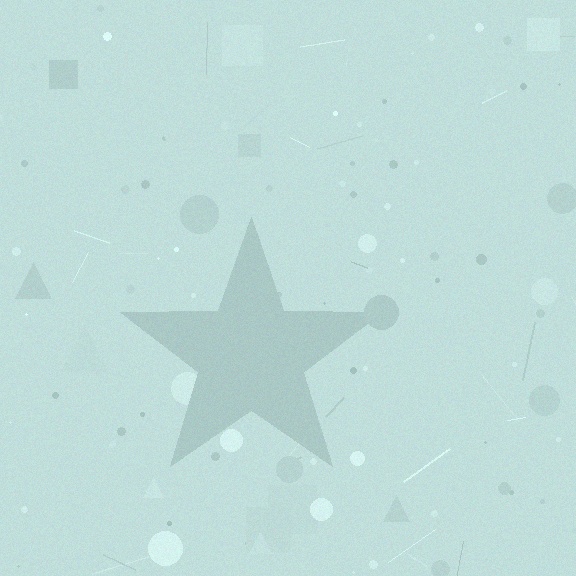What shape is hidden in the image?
A star is hidden in the image.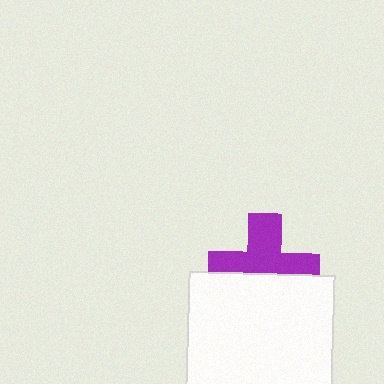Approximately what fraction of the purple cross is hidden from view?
Roughly 42% of the purple cross is hidden behind the white square.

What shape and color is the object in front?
The object in front is a white square.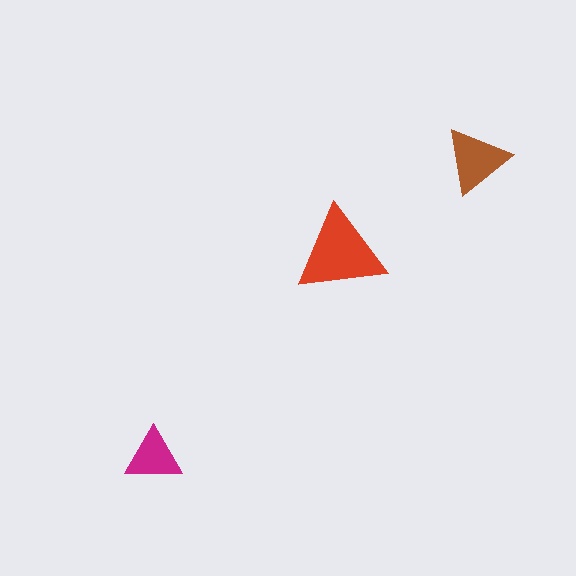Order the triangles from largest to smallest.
the red one, the brown one, the magenta one.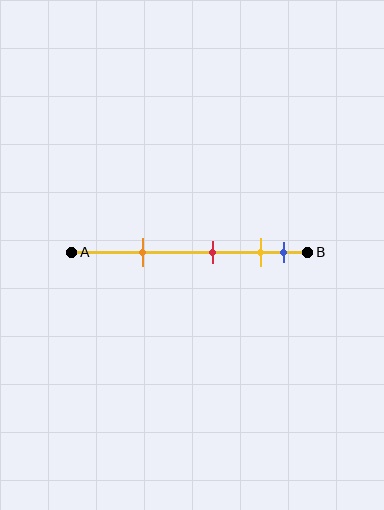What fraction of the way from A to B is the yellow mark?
The yellow mark is approximately 80% (0.8) of the way from A to B.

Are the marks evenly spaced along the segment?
No, the marks are not evenly spaced.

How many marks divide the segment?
There are 4 marks dividing the segment.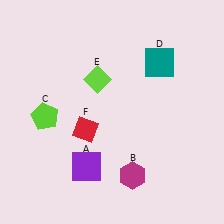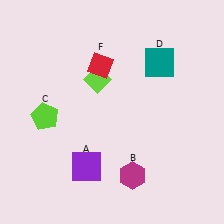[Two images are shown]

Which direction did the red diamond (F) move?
The red diamond (F) moved up.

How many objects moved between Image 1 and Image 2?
1 object moved between the two images.